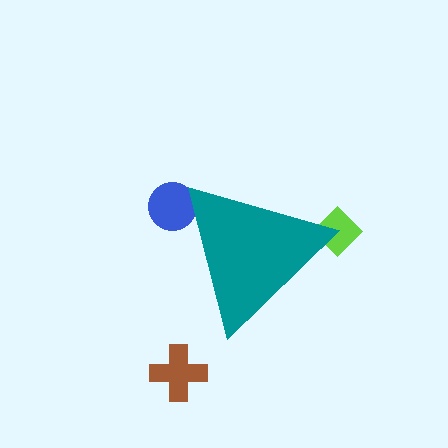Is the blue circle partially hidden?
Yes, the blue circle is partially hidden behind the teal triangle.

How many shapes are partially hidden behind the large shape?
2 shapes are partially hidden.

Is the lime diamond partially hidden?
Yes, the lime diamond is partially hidden behind the teal triangle.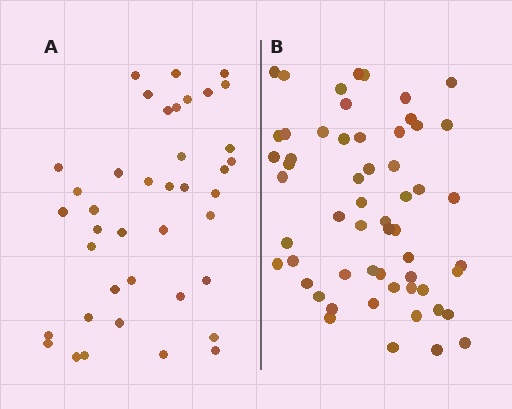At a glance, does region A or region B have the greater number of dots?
Region B (the right region) has more dots.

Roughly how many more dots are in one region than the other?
Region B has approximately 15 more dots than region A.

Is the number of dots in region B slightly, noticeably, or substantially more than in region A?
Region B has noticeably more, but not dramatically so. The ratio is roughly 1.4 to 1.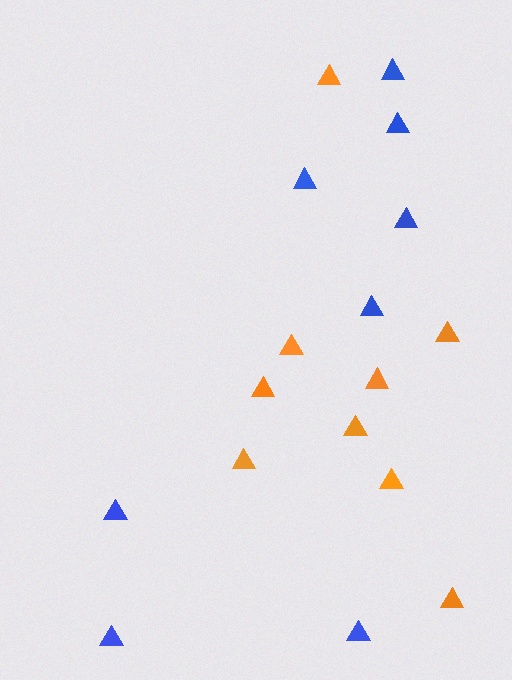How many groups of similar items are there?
There are 2 groups: one group of orange triangles (9) and one group of blue triangles (8).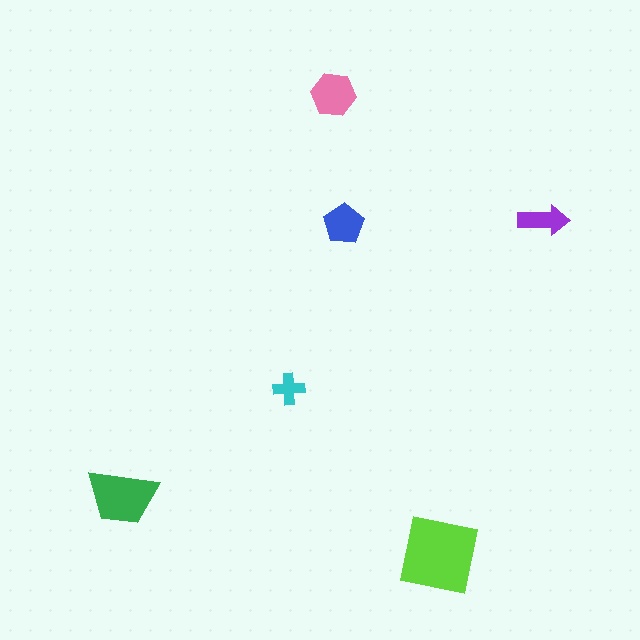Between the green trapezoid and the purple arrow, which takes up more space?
The green trapezoid.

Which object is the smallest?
The cyan cross.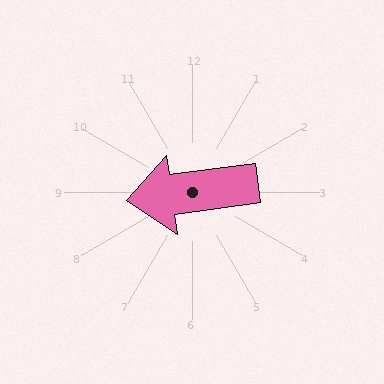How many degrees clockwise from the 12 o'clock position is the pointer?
Approximately 262 degrees.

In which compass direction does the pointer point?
West.